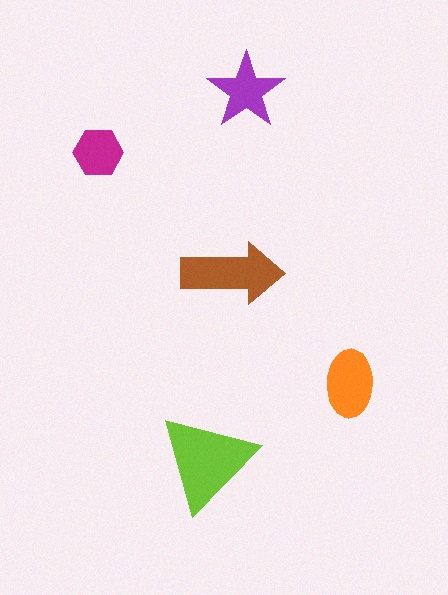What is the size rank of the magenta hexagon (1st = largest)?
5th.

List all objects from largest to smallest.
The lime triangle, the brown arrow, the orange ellipse, the purple star, the magenta hexagon.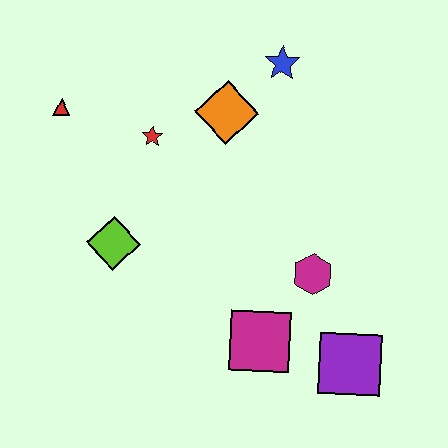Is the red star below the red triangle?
Yes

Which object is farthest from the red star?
The purple square is farthest from the red star.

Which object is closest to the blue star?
The orange diamond is closest to the blue star.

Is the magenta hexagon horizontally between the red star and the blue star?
No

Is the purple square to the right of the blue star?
Yes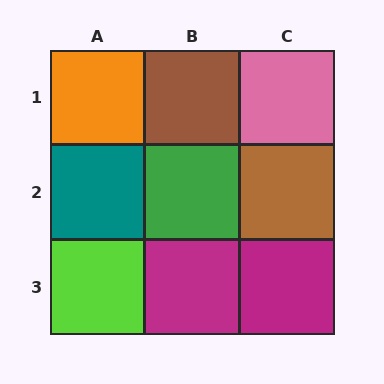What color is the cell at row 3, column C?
Magenta.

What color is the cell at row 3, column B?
Magenta.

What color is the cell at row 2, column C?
Brown.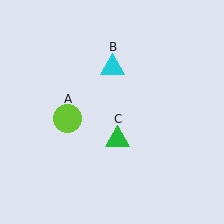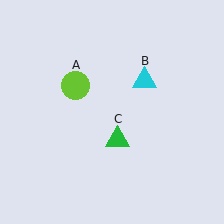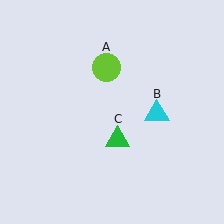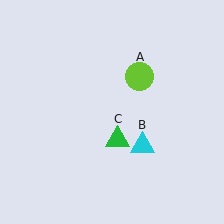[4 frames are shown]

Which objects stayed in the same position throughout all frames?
Green triangle (object C) remained stationary.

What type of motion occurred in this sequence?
The lime circle (object A), cyan triangle (object B) rotated clockwise around the center of the scene.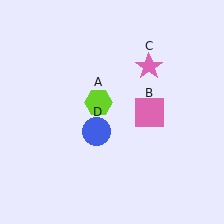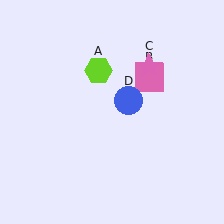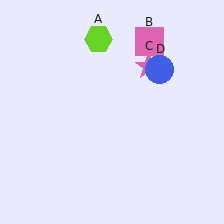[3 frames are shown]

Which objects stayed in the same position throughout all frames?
Pink star (object C) remained stationary.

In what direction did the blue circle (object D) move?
The blue circle (object D) moved up and to the right.